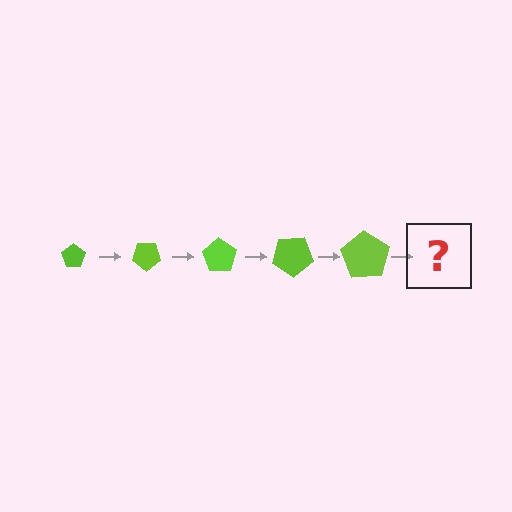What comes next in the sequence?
The next element should be a pentagon, larger than the previous one and rotated 175 degrees from the start.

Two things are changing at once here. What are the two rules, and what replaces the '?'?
The two rules are that the pentagon grows larger each step and it rotates 35 degrees each step. The '?' should be a pentagon, larger than the previous one and rotated 175 degrees from the start.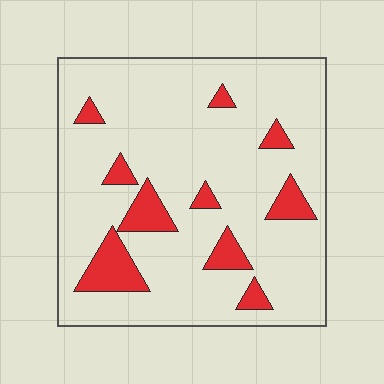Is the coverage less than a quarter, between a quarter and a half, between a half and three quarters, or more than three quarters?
Less than a quarter.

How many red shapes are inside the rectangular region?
10.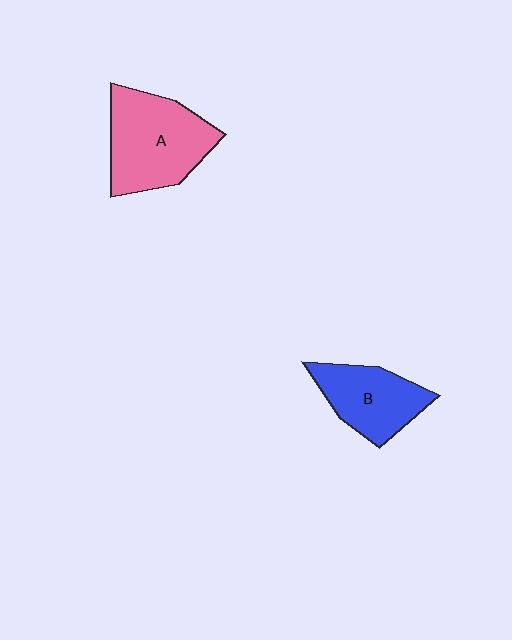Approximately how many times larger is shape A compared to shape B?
Approximately 1.4 times.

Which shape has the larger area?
Shape A (pink).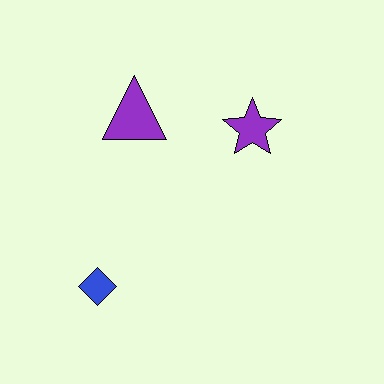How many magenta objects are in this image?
There are no magenta objects.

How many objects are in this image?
There are 3 objects.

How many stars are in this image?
There is 1 star.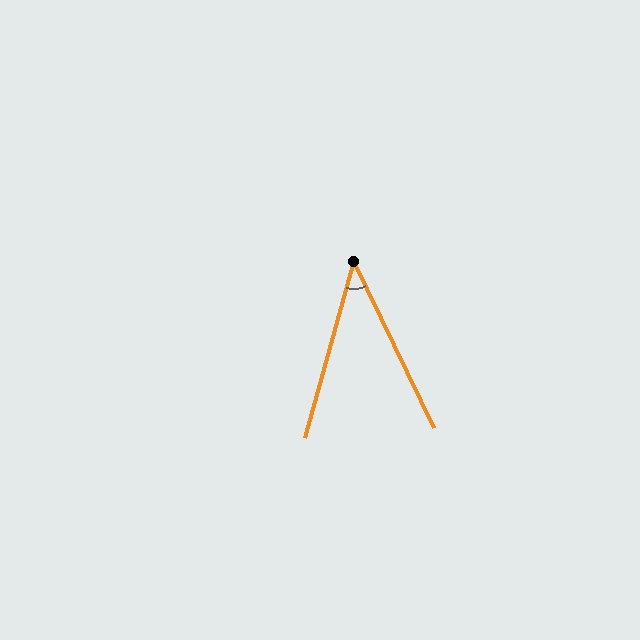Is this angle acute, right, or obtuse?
It is acute.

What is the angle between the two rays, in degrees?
Approximately 41 degrees.